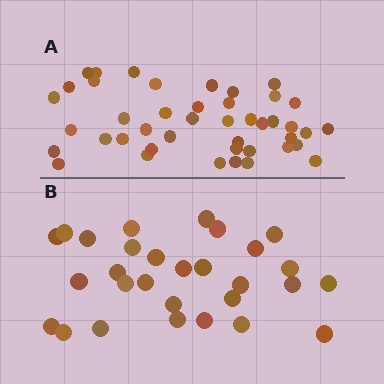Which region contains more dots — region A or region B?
Region A (the top region) has more dots.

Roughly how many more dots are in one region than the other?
Region A has approximately 15 more dots than region B.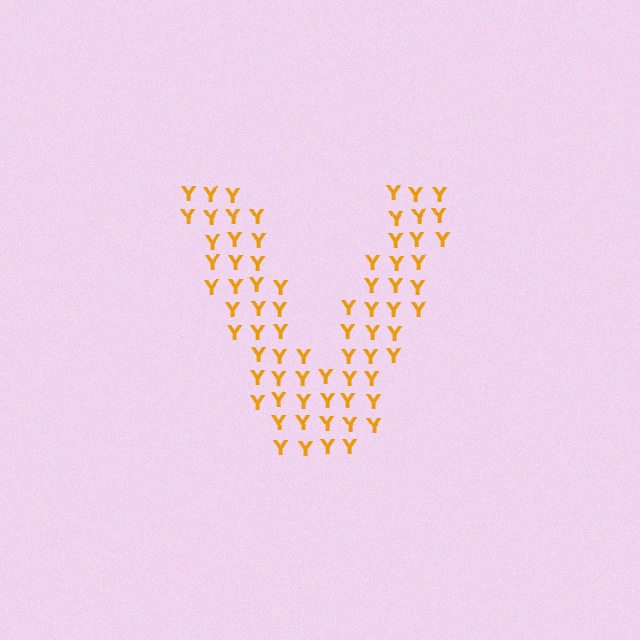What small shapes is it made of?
It is made of small letter Y's.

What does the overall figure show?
The overall figure shows the letter V.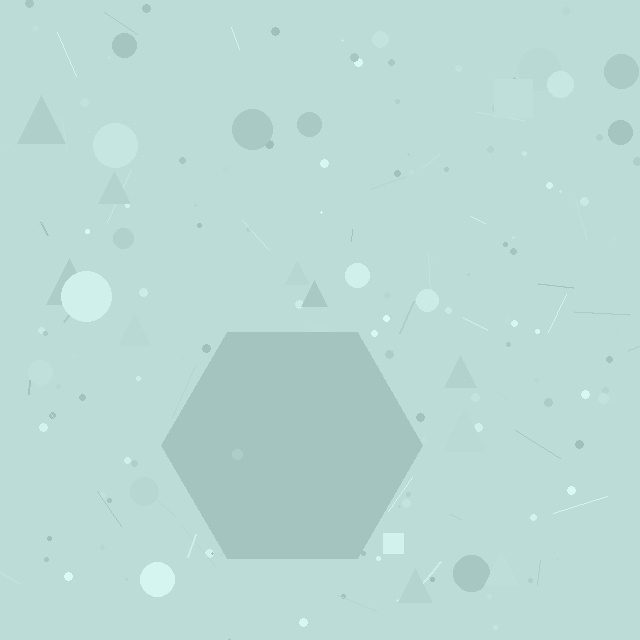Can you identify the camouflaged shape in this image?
The camouflaged shape is a hexagon.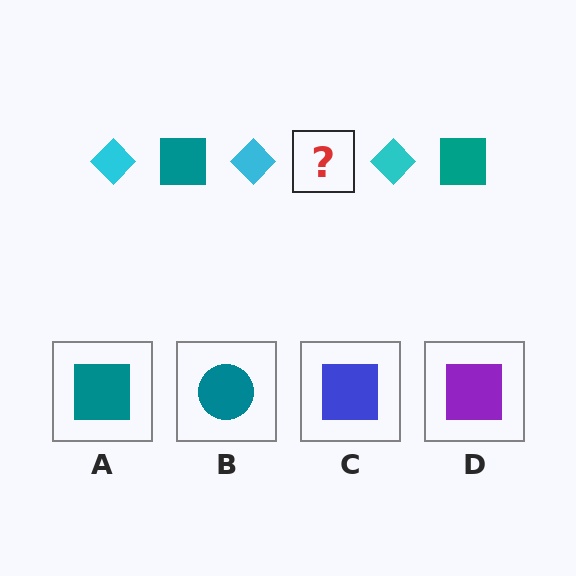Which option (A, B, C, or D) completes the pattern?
A.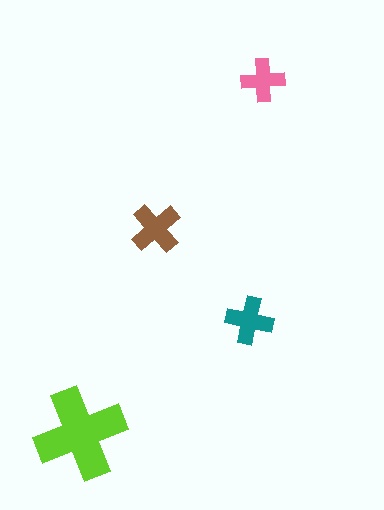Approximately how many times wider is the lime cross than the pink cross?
About 2 times wider.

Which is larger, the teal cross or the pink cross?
The teal one.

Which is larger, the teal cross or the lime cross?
The lime one.